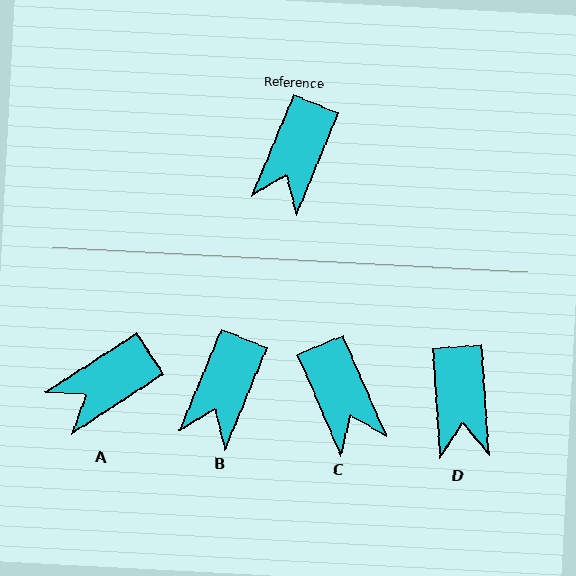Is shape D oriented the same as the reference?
No, it is off by about 26 degrees.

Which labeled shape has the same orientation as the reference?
B.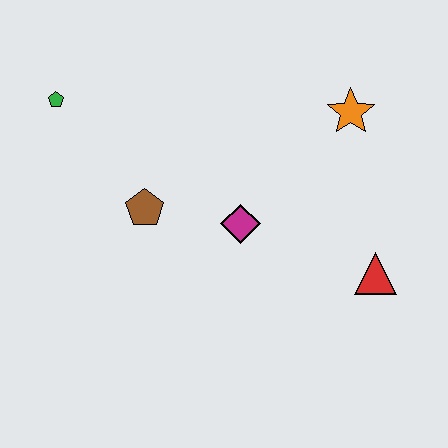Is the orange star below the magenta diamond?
No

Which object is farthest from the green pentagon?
The red triangle is farthest from the green pentagon.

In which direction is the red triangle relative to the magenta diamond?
The red triangle is to the right of the magenta diamond.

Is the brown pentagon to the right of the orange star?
No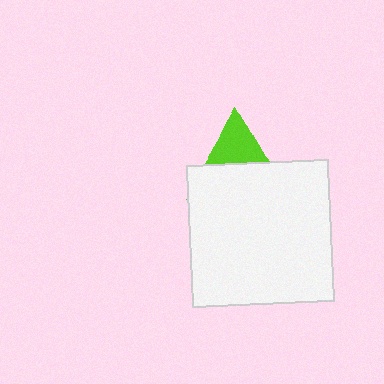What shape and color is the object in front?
The object in front is a white square.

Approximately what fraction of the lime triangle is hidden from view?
Roughly 61% of the lime triangle is hidden behind the white square.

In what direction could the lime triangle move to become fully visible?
The lime triangle could move up. That would shift it out from behind the white square entirely.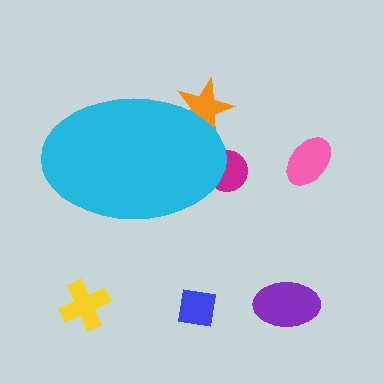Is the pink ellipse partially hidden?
No, the pink ellipse is fully visible.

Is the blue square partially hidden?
No, the blue square is fully visible.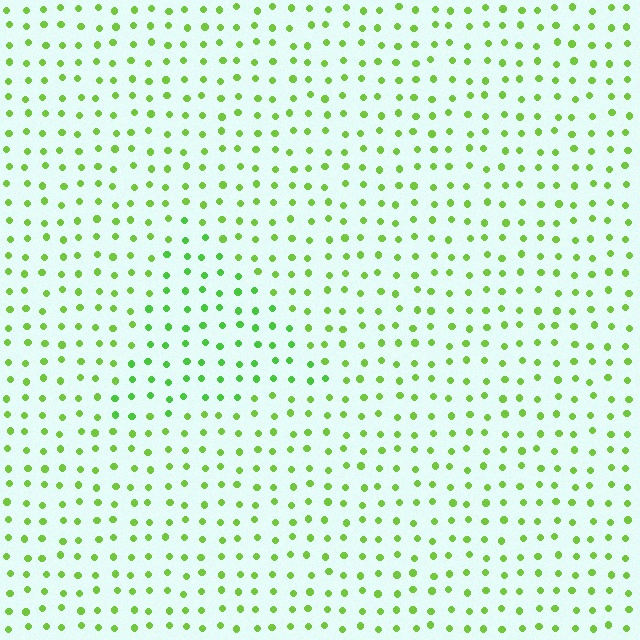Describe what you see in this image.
The image is filled with small lime elements in a uniform arrangement. A triangle-shaped region is visible where the elements are tinted to a slightly different hue, forming a subtle color boundary.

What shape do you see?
I see a triangle.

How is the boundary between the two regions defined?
The boundary is defined purely by a slight shift in hue (about 19 degrees). Spacing, size, and orientation are identical on both sides.